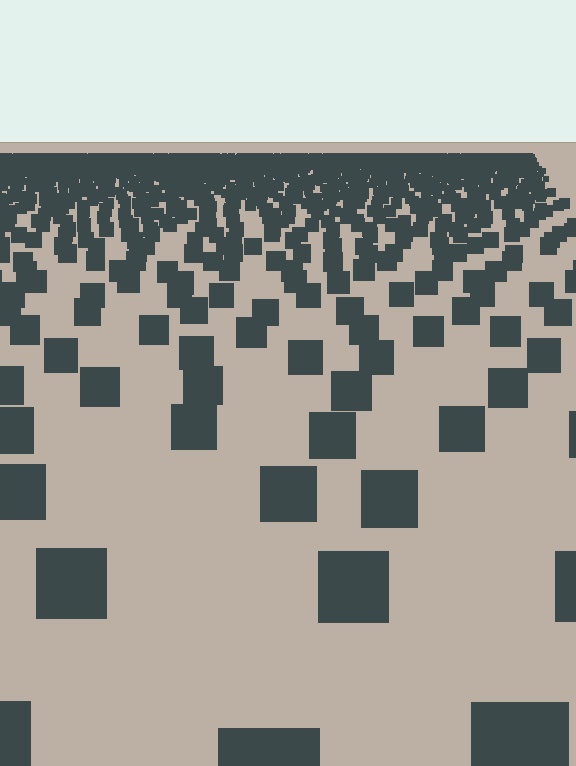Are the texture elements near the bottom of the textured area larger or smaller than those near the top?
Larger. Near the bottom, elements are closer to the viewer and appear at a bigger on-screen size.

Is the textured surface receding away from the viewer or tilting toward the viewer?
The surface is receding away from the viewer. Texture elements get smaller and denser toward the top.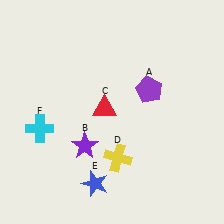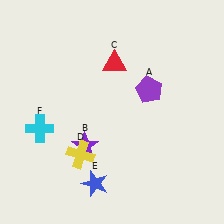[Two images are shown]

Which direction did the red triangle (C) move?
The red triangle (C) moved up.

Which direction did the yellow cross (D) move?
The yellow cross (D) moved left.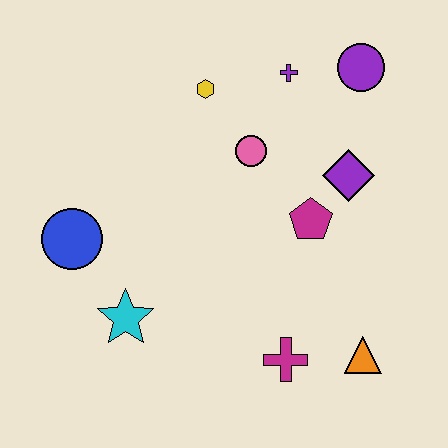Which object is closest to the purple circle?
The purple cross is closest to the purple circle.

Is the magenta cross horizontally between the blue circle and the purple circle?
Yes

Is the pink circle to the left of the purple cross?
Yes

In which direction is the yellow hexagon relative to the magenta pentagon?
The yellow hexagon is above the magenta pentagon.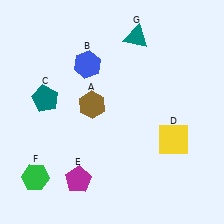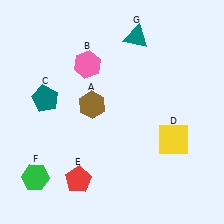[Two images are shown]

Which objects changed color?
B changed from blue to pink. E changed from magenta to red.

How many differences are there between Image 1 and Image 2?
There are 2 differences between the two images.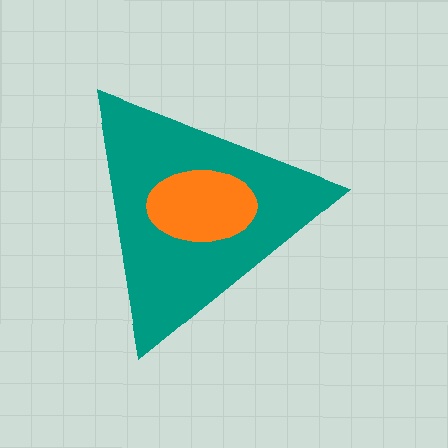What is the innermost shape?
The orange ellipse.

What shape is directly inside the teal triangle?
The orange ellipse.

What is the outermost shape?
The teal triangle.